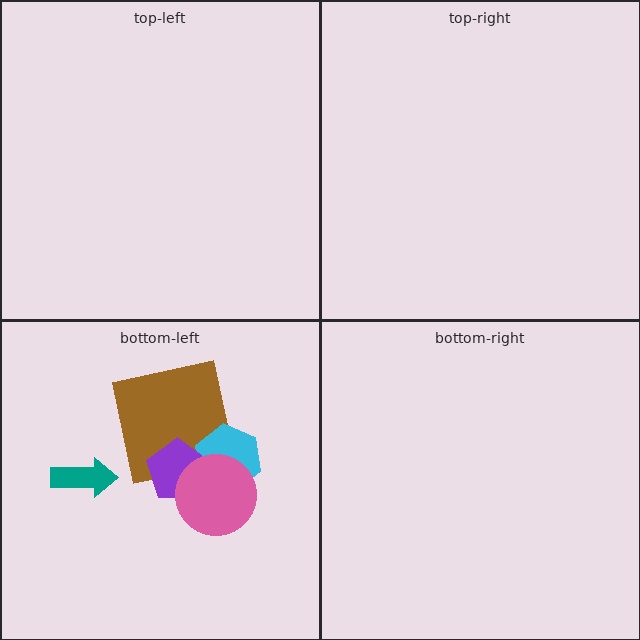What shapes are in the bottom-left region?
The brown square, the teal arrow, the cyan hexagon, the purple pentagon, the pink circle.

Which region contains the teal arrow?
The bottom-left region.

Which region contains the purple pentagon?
The bottom-left region.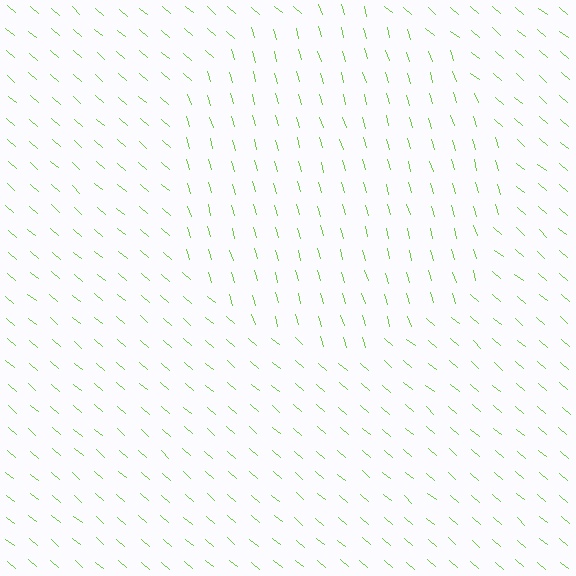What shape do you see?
I see a circle.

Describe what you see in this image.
The image is filled with small lime line segments. A circle region in the image has lines oriented differently from the surrounding lines, creating a visible texture boundary.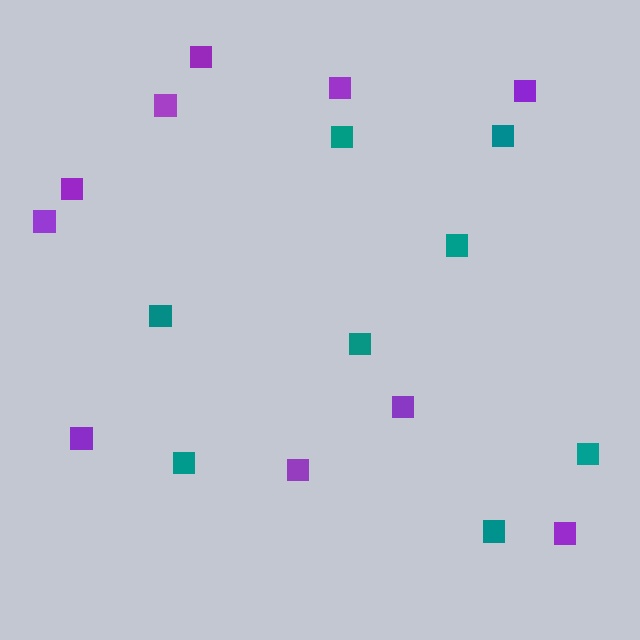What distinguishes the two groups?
There are 2 groups: one group of teal squares (8) and one group of purple squares (10).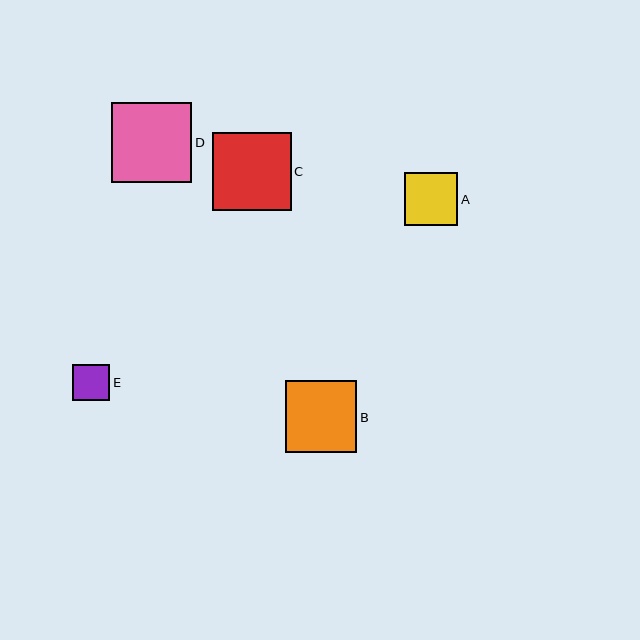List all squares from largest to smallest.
From largest to smallest: D, C, B, A, E.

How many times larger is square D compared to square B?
Square D is approximately 1.1 times the size of square B.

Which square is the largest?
Square D is the largest with a size of approximately 80 pixels.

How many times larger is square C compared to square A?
Square C is approximately 1.5 times the size of square A.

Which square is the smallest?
Square E is the smallest with a size of approximately 37 pixels.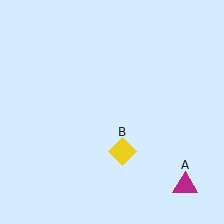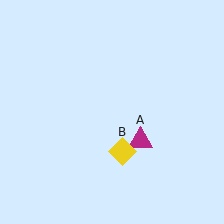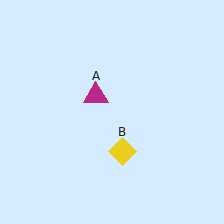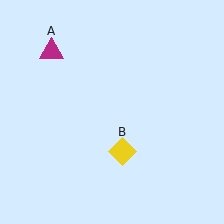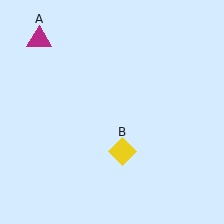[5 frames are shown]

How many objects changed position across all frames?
1 object changed position: magenta triangle (object A).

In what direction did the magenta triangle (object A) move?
The magenta triangle (object A) moved up and to the left.